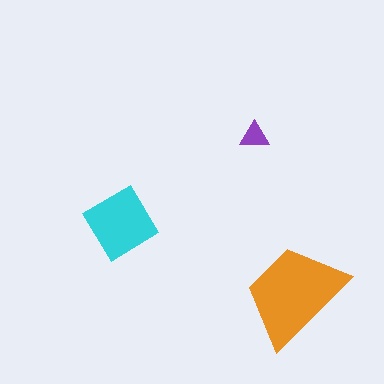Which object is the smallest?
The purple triangle.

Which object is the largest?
The orange trapezoid.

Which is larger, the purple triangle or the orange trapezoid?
The orange trapezoid.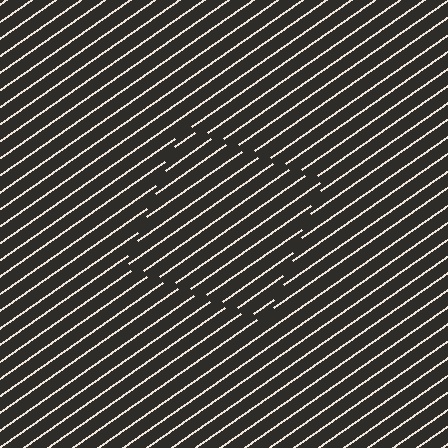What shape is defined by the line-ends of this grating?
An illusory square. The interior of the shape contains the same grating, shifted by half a period — the contour is defined by the phase discontinuity where line-ends from the inner and outer gratings abut.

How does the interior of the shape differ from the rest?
The interior of the shape contains the same grating, shifted by half a period — the contour is defined by the phase discontinuity where line-ends from the inner and outer gratings abut.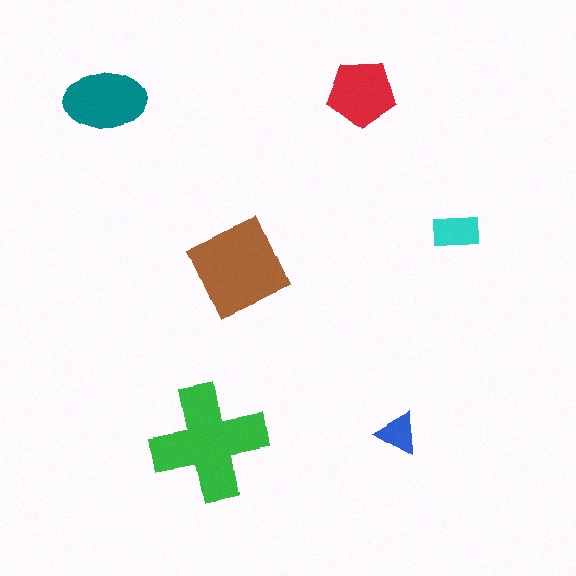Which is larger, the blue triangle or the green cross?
The green cross.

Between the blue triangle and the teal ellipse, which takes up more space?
The teal ellipse.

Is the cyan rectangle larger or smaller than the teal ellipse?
Smaller.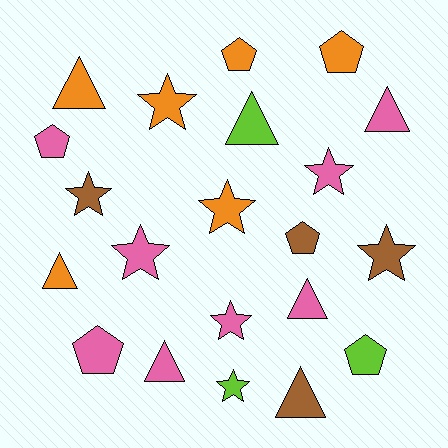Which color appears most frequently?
Pink, with 8 objects.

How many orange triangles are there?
There are 2 orange triangles.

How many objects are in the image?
There are 21 objects.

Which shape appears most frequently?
Star, with 8 objects.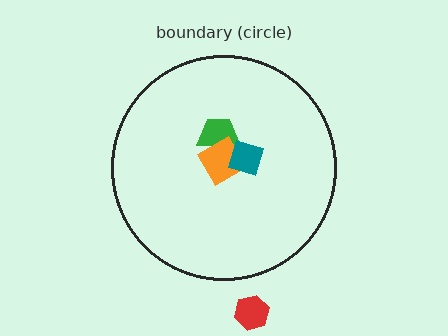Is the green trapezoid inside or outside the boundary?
Inside.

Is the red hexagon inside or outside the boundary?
Outside.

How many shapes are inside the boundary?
3 inside, 1 outside.